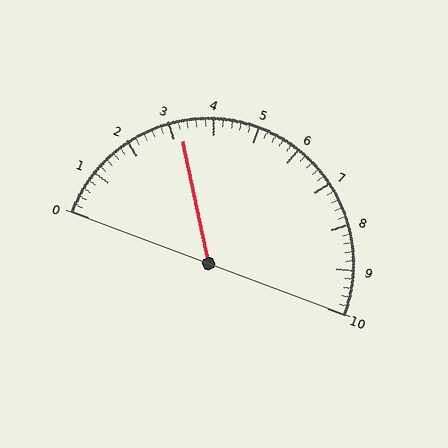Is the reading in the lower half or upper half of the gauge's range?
The reading is in the lower half of the range (0 to 10).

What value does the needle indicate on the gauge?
The needle indicates approximately 3.2.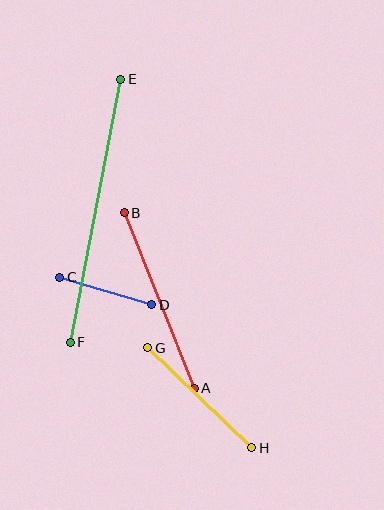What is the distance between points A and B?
The distance is approximately 189 pixels.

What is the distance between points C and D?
The distance is approximately 96 pixels.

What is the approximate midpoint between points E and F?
The midpoint is at approximately (96, 211) pixels.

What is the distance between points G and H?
The distance is approximately 144 pixels.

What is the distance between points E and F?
The distance is approximately 268 pixels.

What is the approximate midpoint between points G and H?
The midpoint is at approximately (200, 398) pixels.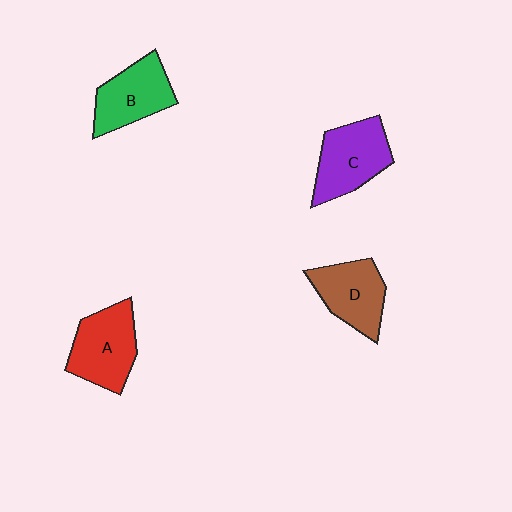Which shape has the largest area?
Shape C (purple).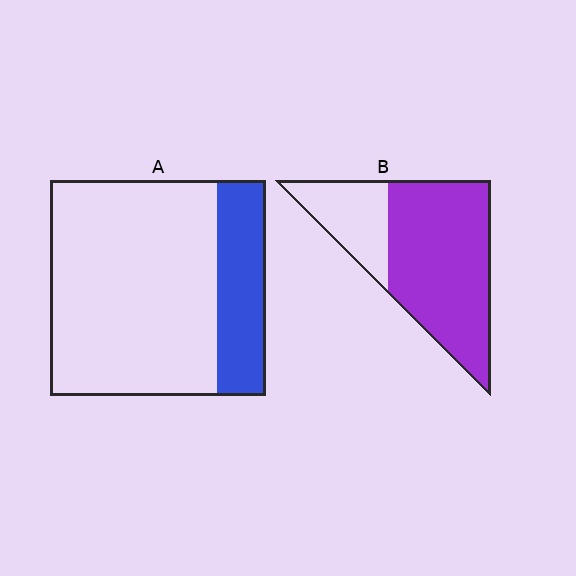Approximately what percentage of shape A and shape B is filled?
A is approximately 25% and B is approximately 75%.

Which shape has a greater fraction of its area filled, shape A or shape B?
Shape B.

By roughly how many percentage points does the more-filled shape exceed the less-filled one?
By roughly 50 percentage points (B over A).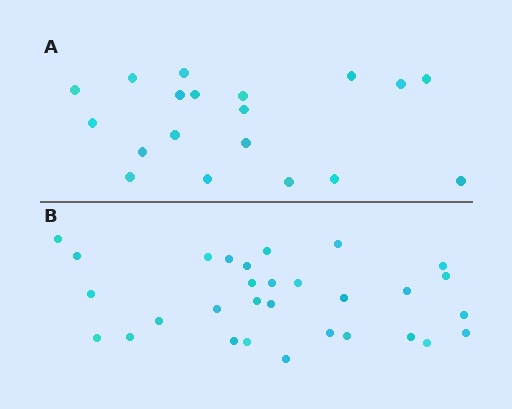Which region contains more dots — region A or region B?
Region B (the bottom region) has more dots.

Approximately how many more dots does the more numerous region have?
Region B has roughly 12 or so more dots than region A.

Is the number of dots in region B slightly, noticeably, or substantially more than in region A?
Region B has substantially more. The ratio is roughly 1.6 to 1.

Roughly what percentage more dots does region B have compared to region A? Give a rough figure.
About 60% more.